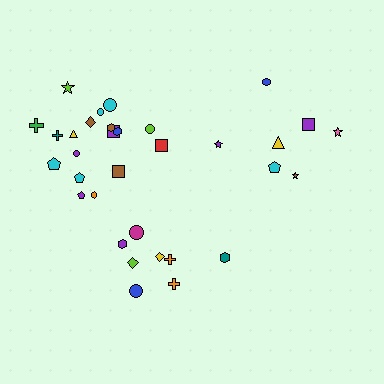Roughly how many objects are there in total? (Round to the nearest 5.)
Roughly 35 objects in total.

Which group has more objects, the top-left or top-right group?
The top-left group.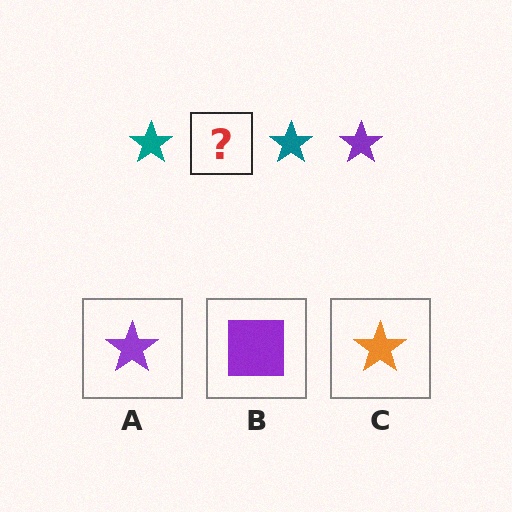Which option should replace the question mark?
Option A.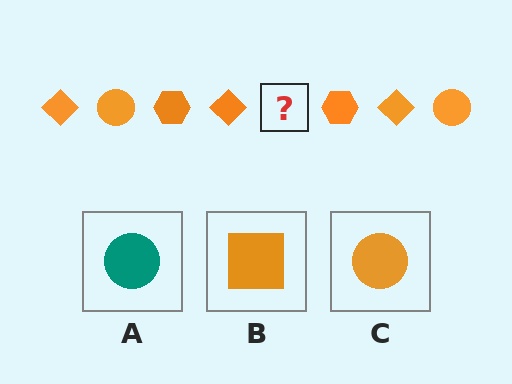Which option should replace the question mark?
Option C.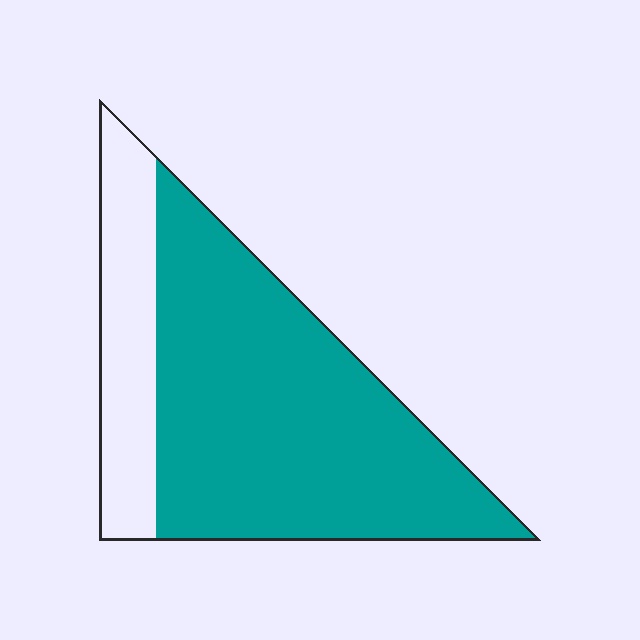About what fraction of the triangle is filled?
About three quarters (3/4).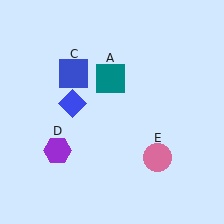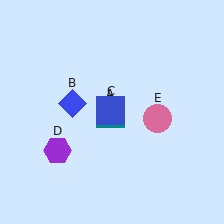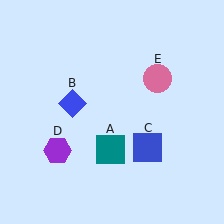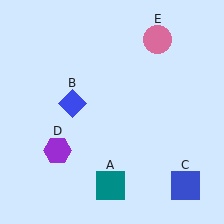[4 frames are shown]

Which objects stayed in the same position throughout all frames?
Blue diamond (object B) and purple hexagon (object D) remained stationary.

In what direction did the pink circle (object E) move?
The pink circle (object E) moved up.